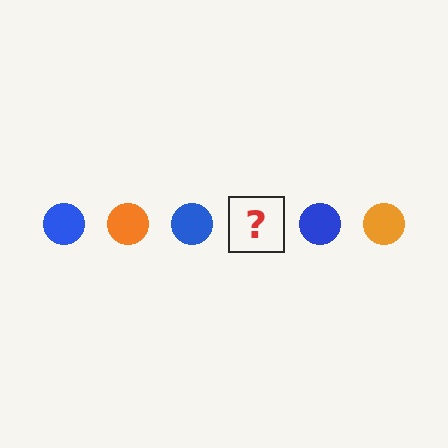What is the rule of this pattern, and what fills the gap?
The rule is that the pattern cycles through blue, orange circles. The gap should be filled with an orange circle.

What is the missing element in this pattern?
The missing element is an orange circle.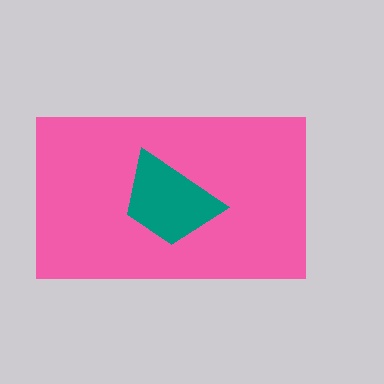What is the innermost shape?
The teal trapezoid.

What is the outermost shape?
The pink rectangle.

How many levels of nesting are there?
2.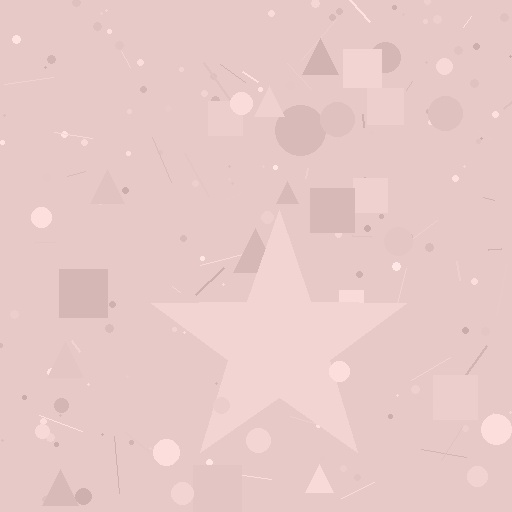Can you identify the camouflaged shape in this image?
The camouflaged shape is a star.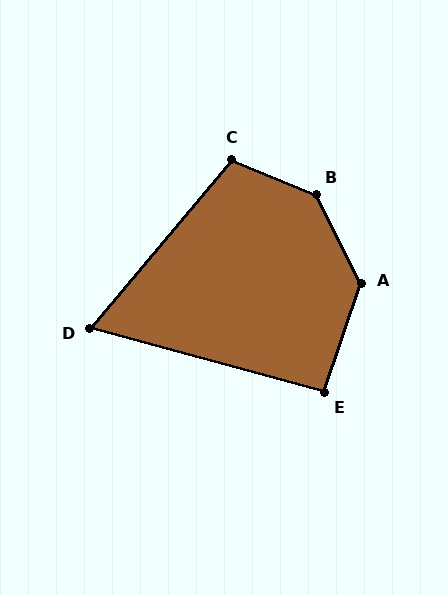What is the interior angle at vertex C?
Approximately 107 degrees (obtuse).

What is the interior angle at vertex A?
Approximately 134 degrees (obtuse).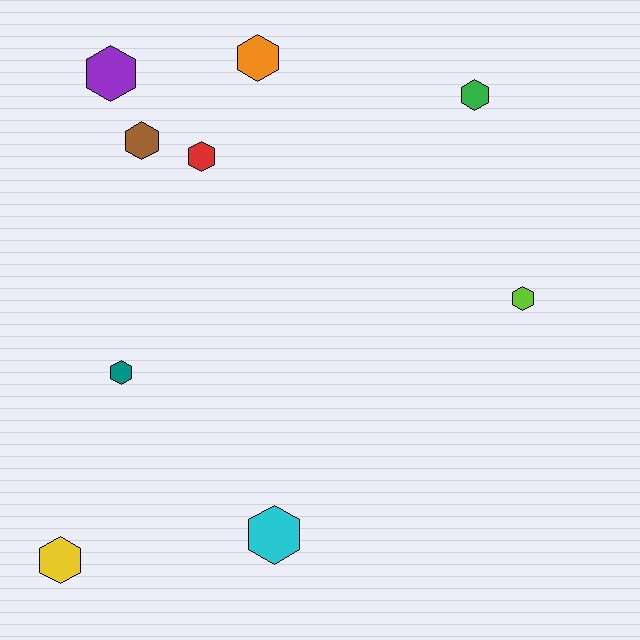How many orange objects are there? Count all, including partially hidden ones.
There is 1 orange object.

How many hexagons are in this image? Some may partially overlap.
There are 9 hexagons.